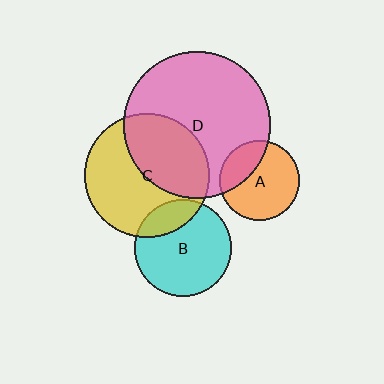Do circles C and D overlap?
Yes.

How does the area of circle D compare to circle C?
Approximately 1.4 times.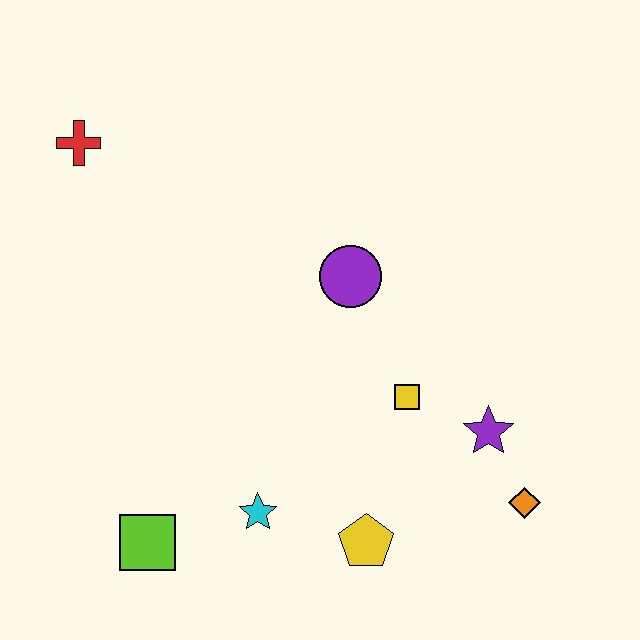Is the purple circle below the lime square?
No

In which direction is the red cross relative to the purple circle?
The red cross is to the left of the purple circle.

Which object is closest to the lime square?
The cyan star is closest to the lime square.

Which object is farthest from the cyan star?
The red cross is farthest from the cyan star.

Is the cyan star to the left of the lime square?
No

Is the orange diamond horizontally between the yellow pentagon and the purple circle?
No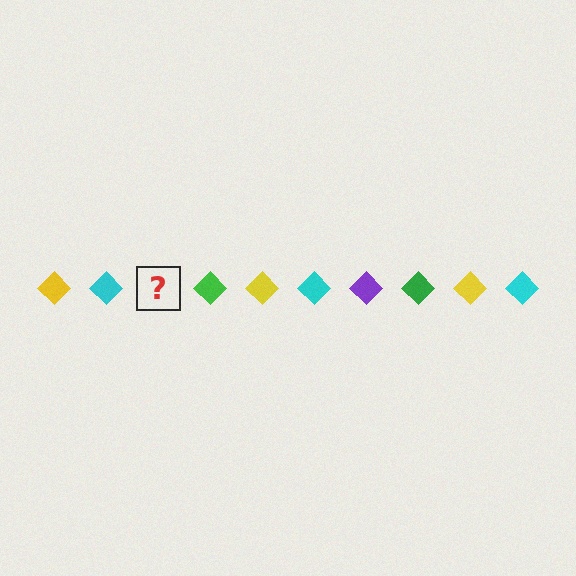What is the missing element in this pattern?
The missing element is a purple diamond.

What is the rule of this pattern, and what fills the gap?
The rule is that the pattern cycles through yellow, cyan, purple, green diamonds. The gap should be filled with a purple diamond.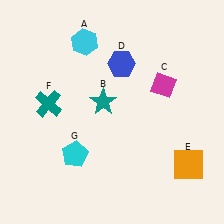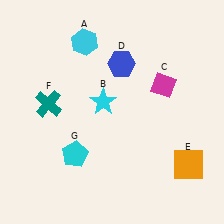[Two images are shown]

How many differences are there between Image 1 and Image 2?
There is 1 difference between the two images.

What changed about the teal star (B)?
In Image 1, B is teal. In Image 2, it changed to cyan.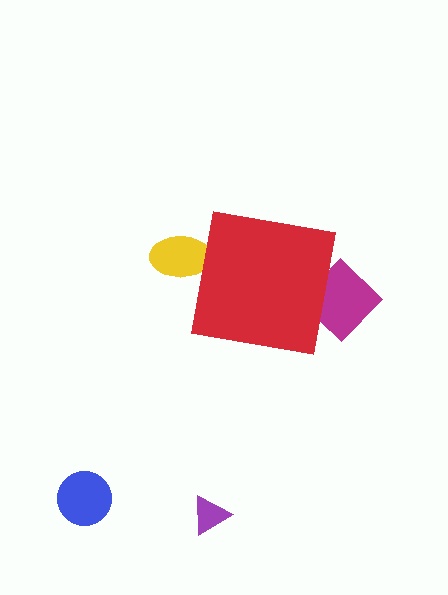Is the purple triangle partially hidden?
No, the purple triangle is fully visible.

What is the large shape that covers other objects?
A red square.